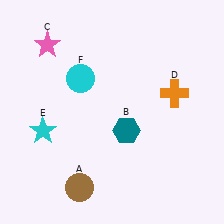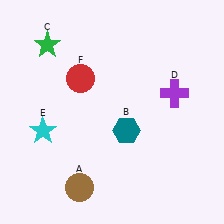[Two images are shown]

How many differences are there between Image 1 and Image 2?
There are 3 differences between the two images.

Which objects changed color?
C changed from pink to green. D changed from orange to purple. F changed from cyan to red.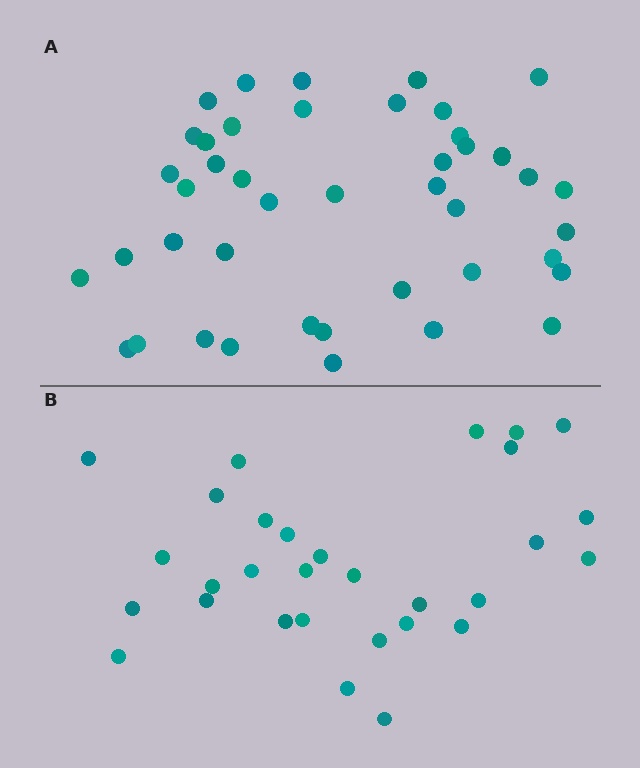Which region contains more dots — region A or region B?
Region A (the top region) has more dots.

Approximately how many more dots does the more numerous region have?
Region A has approximately 15 more dots than region B.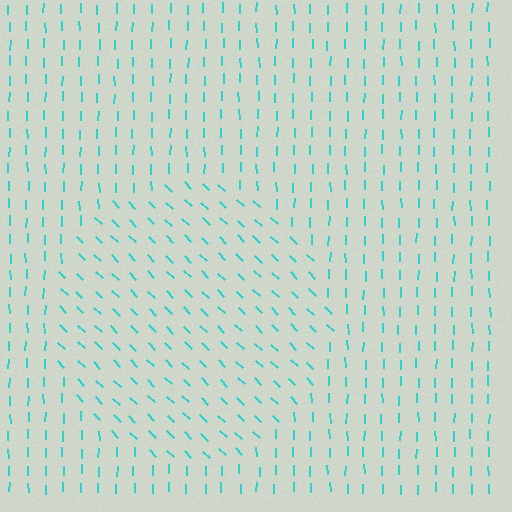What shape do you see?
I see a circle.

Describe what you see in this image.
The image is filled with small cyan line segments. A circle region in the image has lines oriented differently from the surrounding lines, creating a visible texture boundary.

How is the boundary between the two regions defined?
The boundary is defined purely by a change in line orientation (approximately 45 degrees difference). All lines are the same color and thickness.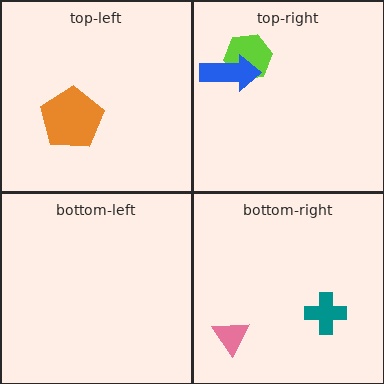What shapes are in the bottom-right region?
The teal cross, the pink triangle.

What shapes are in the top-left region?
The orange pentagon.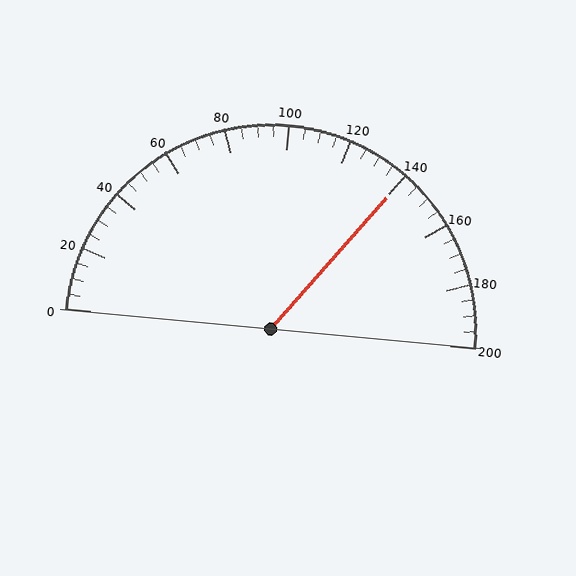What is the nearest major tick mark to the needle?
The nearest major tick mark is 140.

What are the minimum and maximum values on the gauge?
The gauge ranges from 0 to 200.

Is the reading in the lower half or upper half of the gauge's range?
The reading is in the upper half of the range (0 to 200).